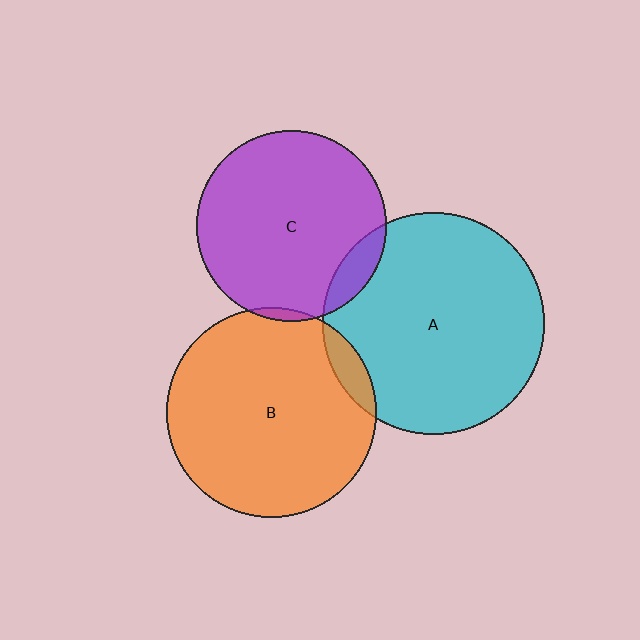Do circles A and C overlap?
Yes.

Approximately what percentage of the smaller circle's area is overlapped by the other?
Approximately 10%.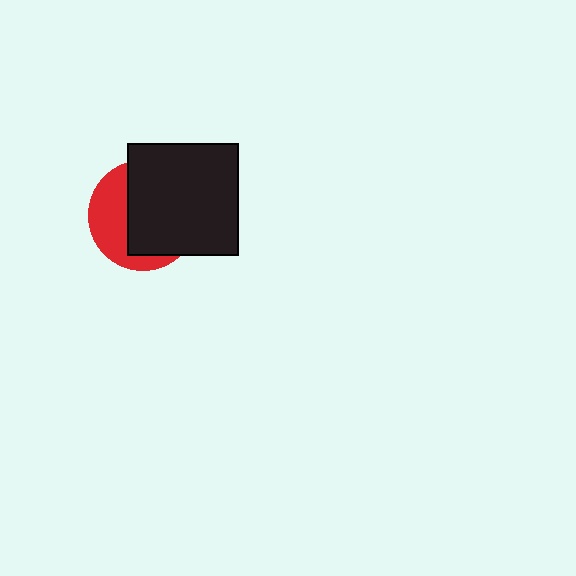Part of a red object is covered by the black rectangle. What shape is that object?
It is a circle.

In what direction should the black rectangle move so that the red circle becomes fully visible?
The black rectangle should move right. That is the shortest direction to clear the overlap and leave the red circle fully visible.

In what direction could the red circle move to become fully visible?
The red circle could move left. That would shift it out from behind the black rectangle entirely.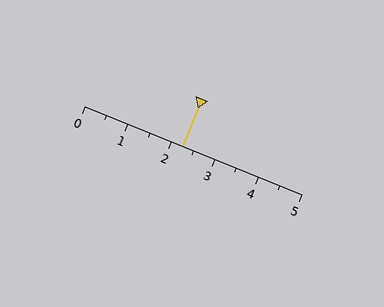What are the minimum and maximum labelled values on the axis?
The axis runs from 0 to 5.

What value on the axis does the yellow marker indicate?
The marker indicates approximately 2.2.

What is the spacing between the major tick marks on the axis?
The major ticks are spaced 1 apart.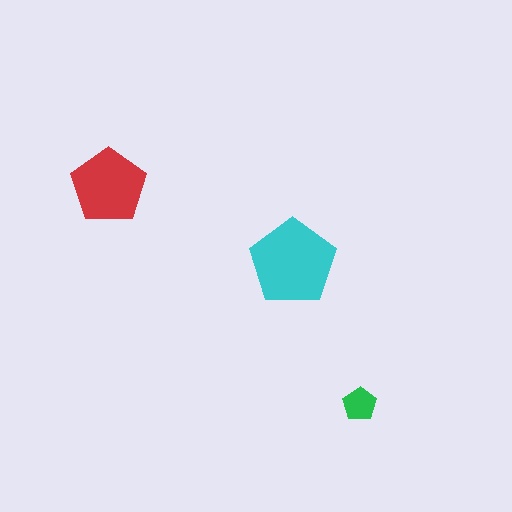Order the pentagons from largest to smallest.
the cyan one, the red one, the green one.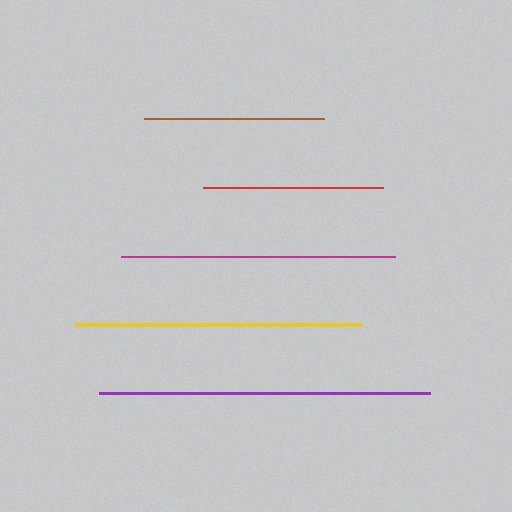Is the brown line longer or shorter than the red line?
The brown line is longer than the red line.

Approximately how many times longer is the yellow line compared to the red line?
The yellow line is approximately 1.6 times the length of the red line.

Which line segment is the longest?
The purple line is the longest at approximately 332 pixels.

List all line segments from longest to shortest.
From longest to shortest: purple, yellow, magenta, brown, red.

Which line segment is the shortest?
The red line is the shortest at approximately 179 pixels.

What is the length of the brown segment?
The brown segment is approximately 180 pixels long.